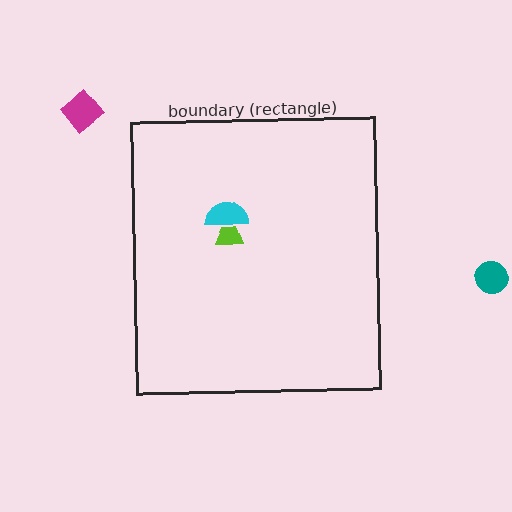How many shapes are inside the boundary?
2 inside, 2 outside.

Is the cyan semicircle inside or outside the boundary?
Inside.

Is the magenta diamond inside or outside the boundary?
Outside.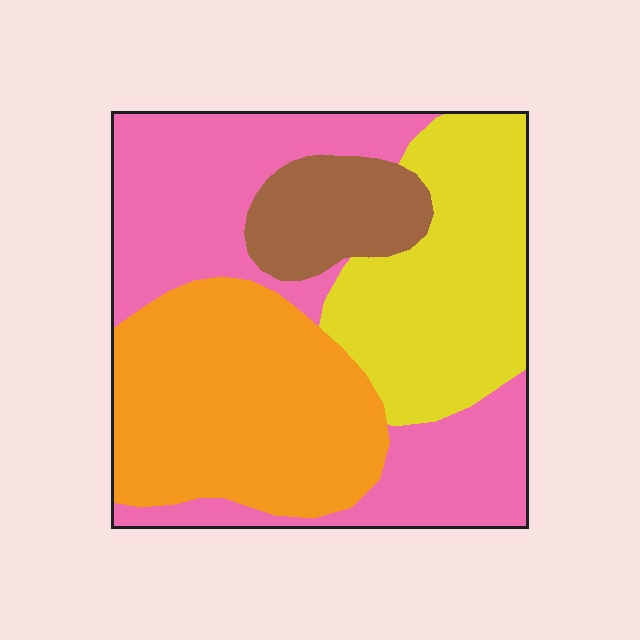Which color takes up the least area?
Brown, at roughly 10%.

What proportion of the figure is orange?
Orange covers around 30% of the figure.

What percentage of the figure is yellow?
Yellow takes up about one quarter (1/4) of the figure.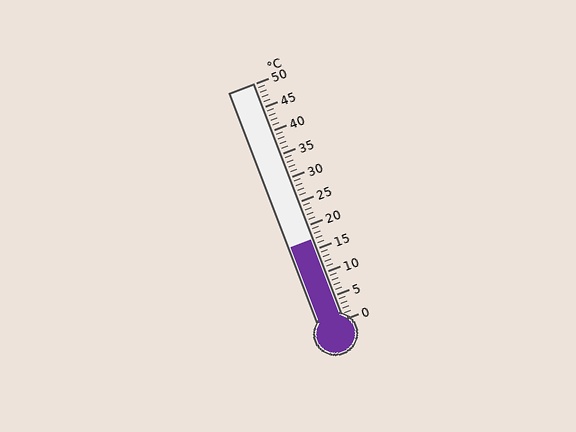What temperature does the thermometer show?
The thermometer shows approximately 17°C.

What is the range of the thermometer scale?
The thermometer scale ranges from 0°C to 50°C.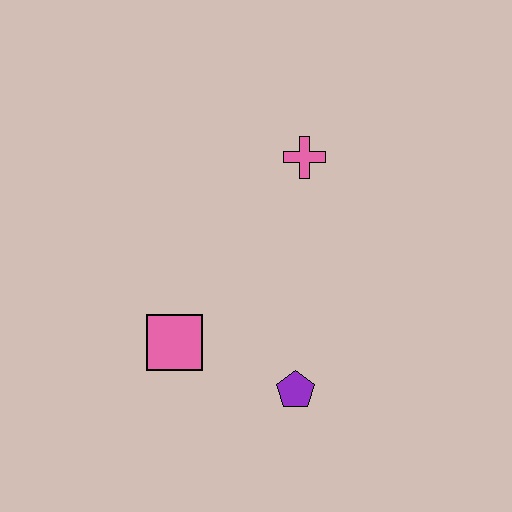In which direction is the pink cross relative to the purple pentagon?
The pink cross is above the purple pentagon.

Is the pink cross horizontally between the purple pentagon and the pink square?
No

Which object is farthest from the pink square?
The pink cross is farthest from the pink square.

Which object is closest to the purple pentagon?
The pink square is closest to the purple pentagon.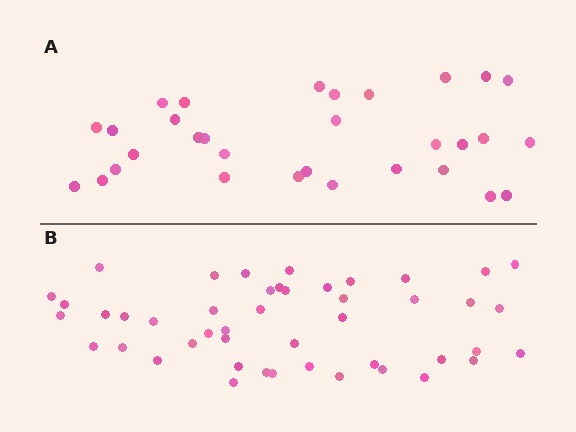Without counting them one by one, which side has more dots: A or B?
Region B (the bottom region) has more dots.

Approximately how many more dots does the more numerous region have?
Region B has approximately 15 more dots than region A.